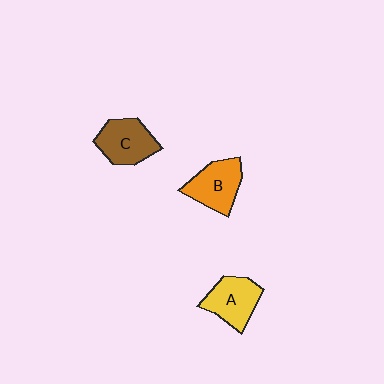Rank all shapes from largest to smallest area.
From largest to smallest: C (brown), B (orange), A (yellow).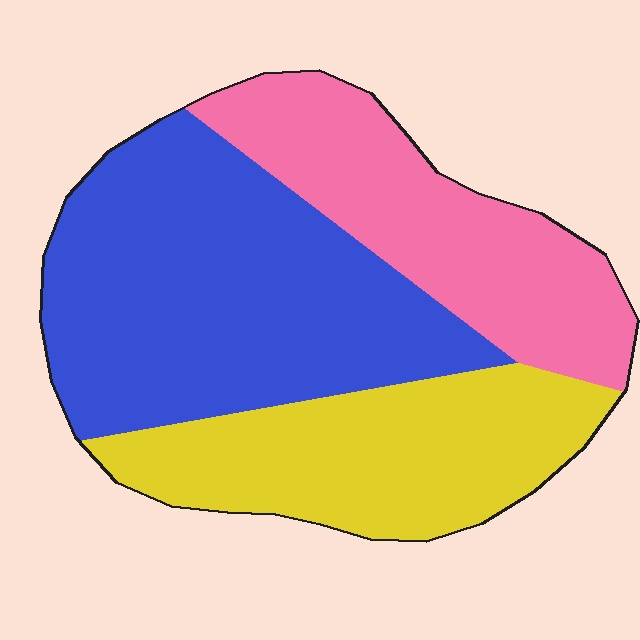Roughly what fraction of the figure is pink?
Pink covers 27% of the figure.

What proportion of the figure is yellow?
Yellow covers about 30% of the figure.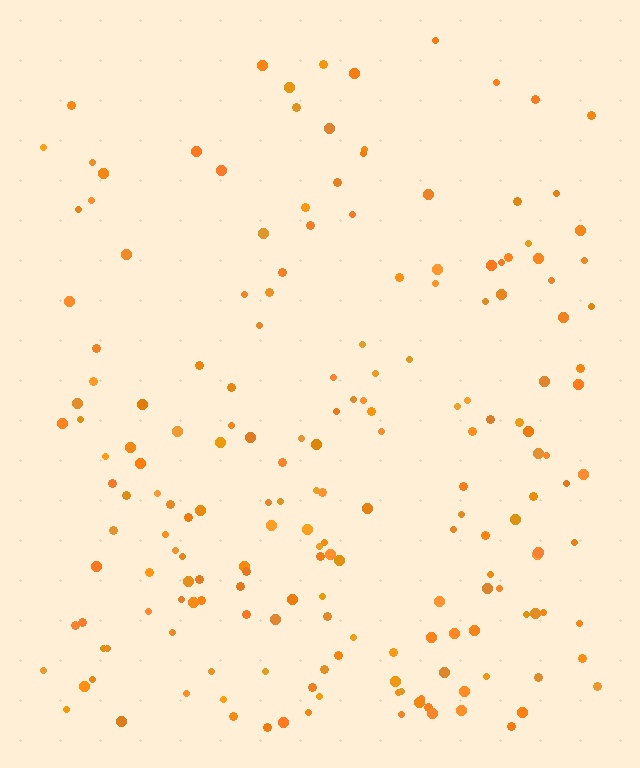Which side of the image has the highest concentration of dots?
The bottom.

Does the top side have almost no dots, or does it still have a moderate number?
Still a moderate number, just noticeably fewer than the bottom.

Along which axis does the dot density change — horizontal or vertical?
Vertical.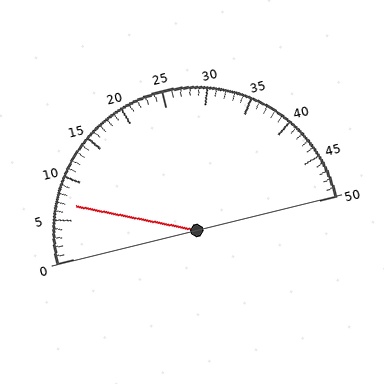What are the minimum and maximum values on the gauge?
The gauge ranges from 0 to 50.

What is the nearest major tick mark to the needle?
The nearest major tick mark is 5.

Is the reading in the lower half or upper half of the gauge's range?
The reading is in the lower half of the range (0 to 50).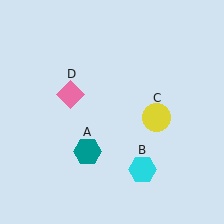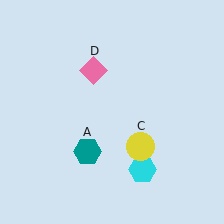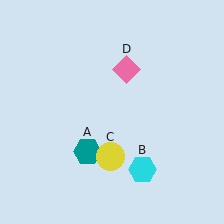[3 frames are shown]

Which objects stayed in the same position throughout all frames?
Teal hexagon (object A) and cyan hexagon (object B) remained stationary.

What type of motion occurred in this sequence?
The yellow circle (object C), pink diamond (object D) rotated clockwise around the center of the scene.